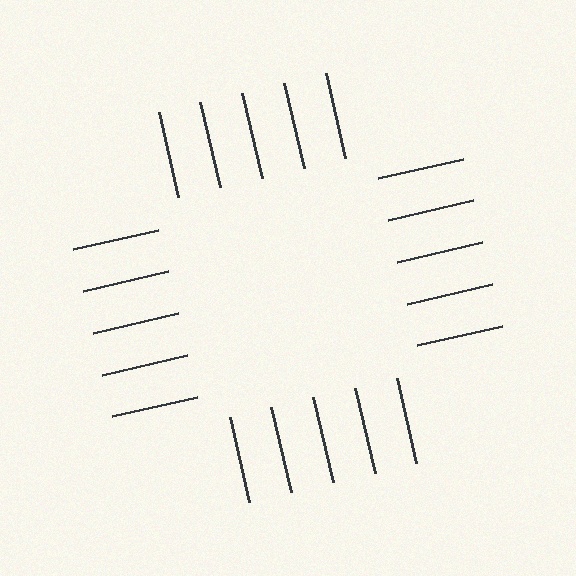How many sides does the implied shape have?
4 sides — the line-ends trace a square.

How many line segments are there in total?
20 — 5 along each of the 4 edges.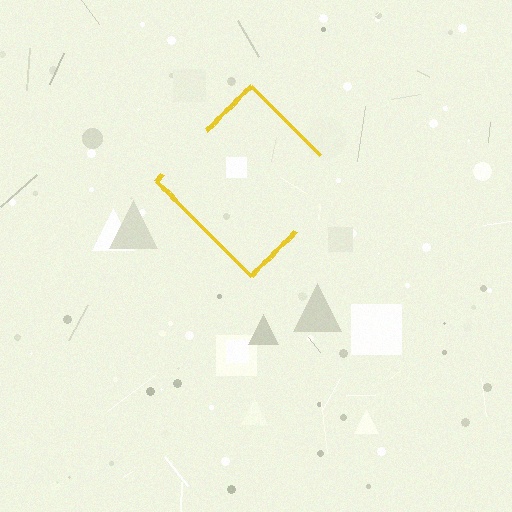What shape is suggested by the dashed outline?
The dashed outline suggests a diamond.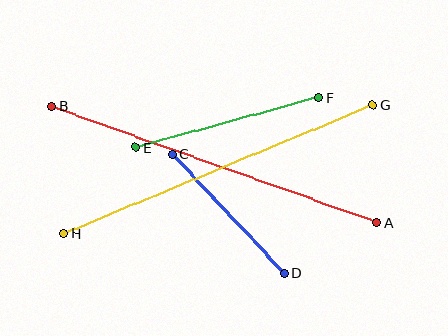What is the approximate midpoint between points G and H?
The midpoint is at approximately (218, 169) pixels.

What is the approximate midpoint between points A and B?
The midpoint is at approximately (214, 164) pixels.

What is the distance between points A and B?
The distance is approximately 345 pixels.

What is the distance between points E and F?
The distance is approximately 190 pixels.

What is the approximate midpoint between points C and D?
The midpoint is at approximately (228, 214) pixels.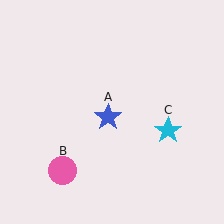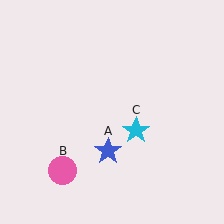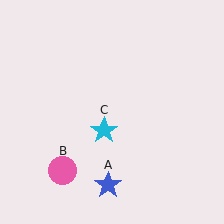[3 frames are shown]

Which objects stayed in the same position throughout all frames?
Pink circle (object B) remained stationary.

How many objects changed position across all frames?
2 objects changed position: blue star (object A), cyan star (object C).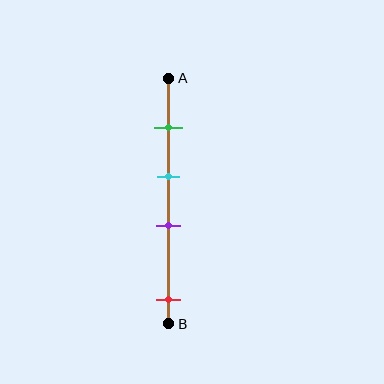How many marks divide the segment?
There are 4 marks dividing the segment.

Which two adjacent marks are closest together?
The cyan and purple marks are the closest adjacent pair.